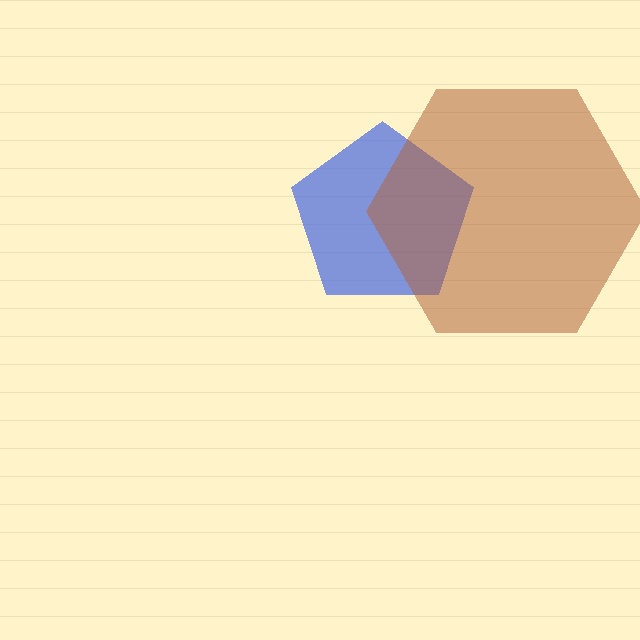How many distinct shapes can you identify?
There are 2 distinct shapes: a blue pentagon, a brown hexagon.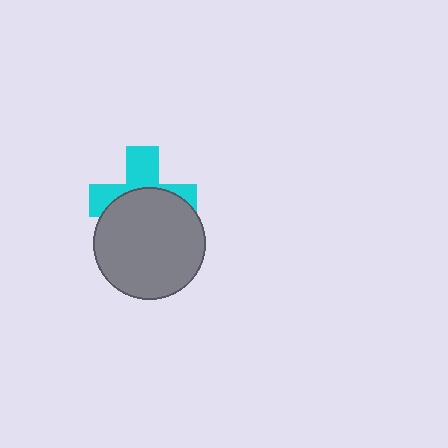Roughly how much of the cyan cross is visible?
About half of it is visible (roughly 45%).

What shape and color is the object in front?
The object in front is a gray circle.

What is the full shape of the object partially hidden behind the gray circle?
The partially hidden object is a cyan cross.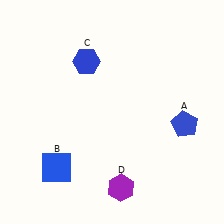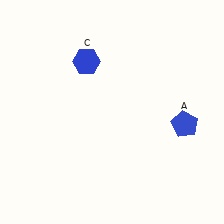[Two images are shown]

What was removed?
The purple hexagon (D), the blue square (B) were removed in Image 2.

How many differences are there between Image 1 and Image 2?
There are 2 differences between the two images.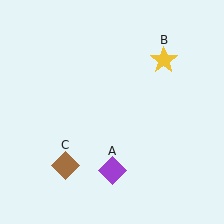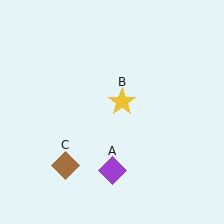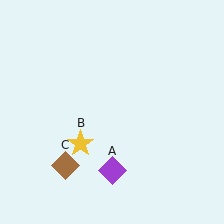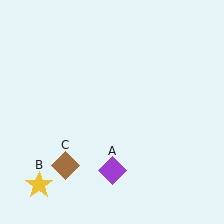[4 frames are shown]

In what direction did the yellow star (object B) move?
The yellow star (object B) moved down and to the left.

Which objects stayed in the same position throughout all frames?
Purple diamond (object A) and brown diamond (object C) remained stationary.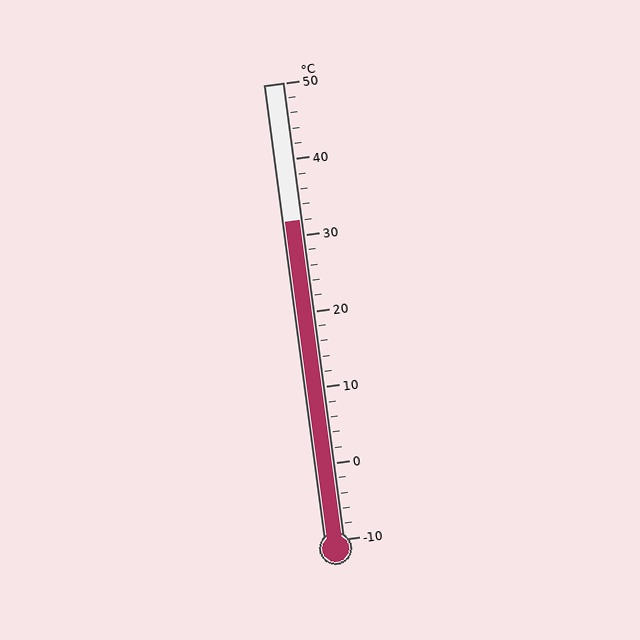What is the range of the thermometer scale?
The thermometer scale ranges from -10°C to 50°C.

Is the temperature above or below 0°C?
The temperature is above 0°C.